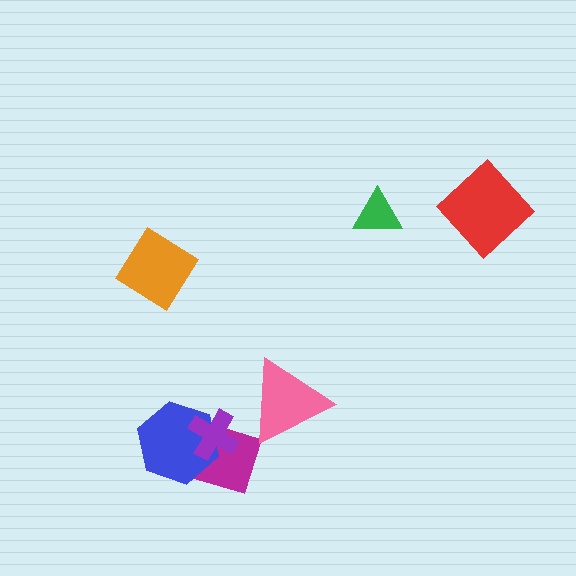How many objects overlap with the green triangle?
0 objects overlap with the green triangle.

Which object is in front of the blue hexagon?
The purple cross is in front of the blue hexagon.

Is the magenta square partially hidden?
Yes, it is partially covered by another shape.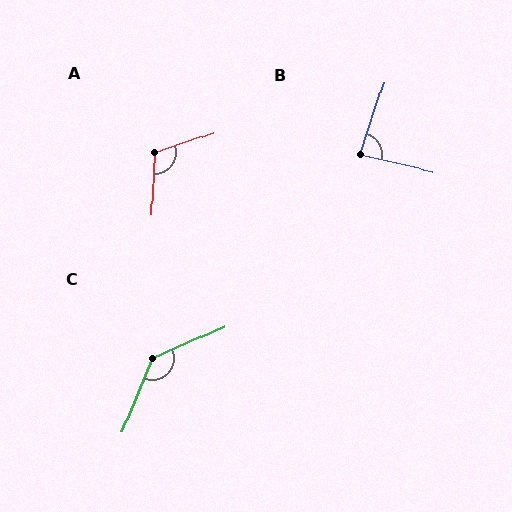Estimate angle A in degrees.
Approximately 111 degrees.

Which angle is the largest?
C, at approximately 136 degrees.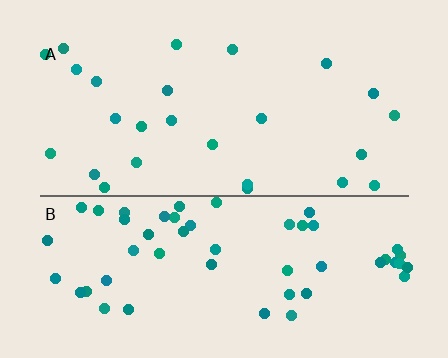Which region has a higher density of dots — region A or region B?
B (the bottom).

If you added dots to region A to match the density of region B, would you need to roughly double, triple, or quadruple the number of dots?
Approximately double.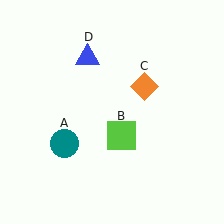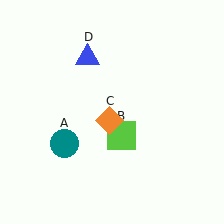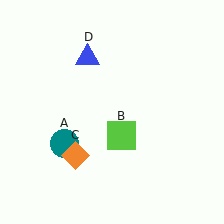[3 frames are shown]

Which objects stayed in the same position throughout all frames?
Teal circle (object A) and lime square (object B) and blue triangle (object D) remained stationary.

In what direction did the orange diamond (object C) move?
The orange diamond (object C) moved down and to the left.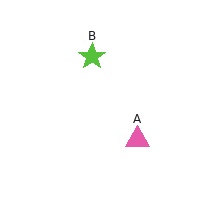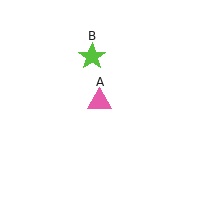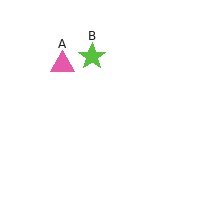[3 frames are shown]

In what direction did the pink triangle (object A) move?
The pink triangle (object A) moved up and to the left.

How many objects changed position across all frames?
1 object changed position: pink triangle (object A).